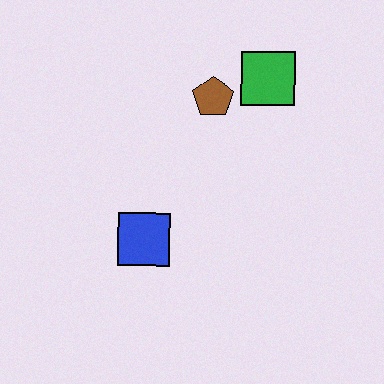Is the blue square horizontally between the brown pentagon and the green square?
No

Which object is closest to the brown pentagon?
The green square is closest to the brown pentagon.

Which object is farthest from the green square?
The blue square is farthest from the green square.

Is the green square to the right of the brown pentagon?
Yes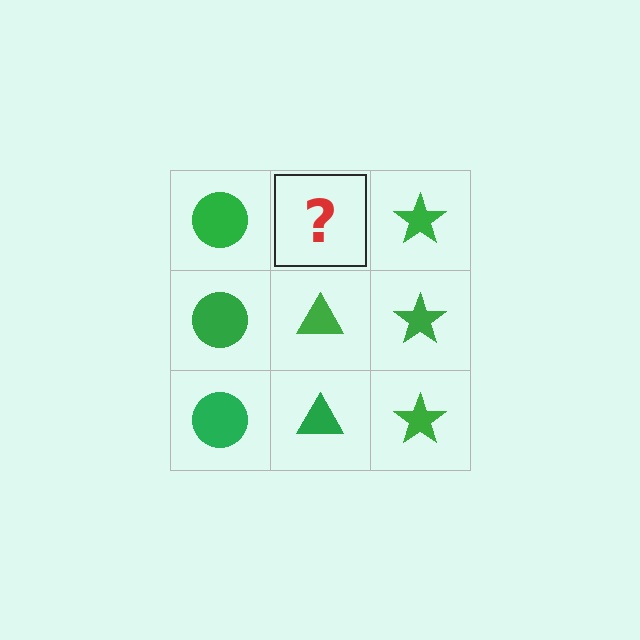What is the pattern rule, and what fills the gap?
The rule is that each column has a consistent shape. The gap should be filled with a green triangle.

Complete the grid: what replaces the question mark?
The question mark should be replaced with a green triangle.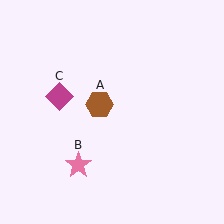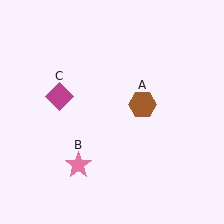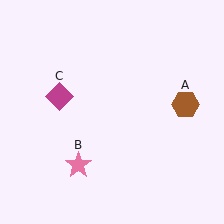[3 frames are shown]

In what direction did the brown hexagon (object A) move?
The brown hexagon (object A) moved right.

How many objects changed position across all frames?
1 object changed position: brown hexagon (object A).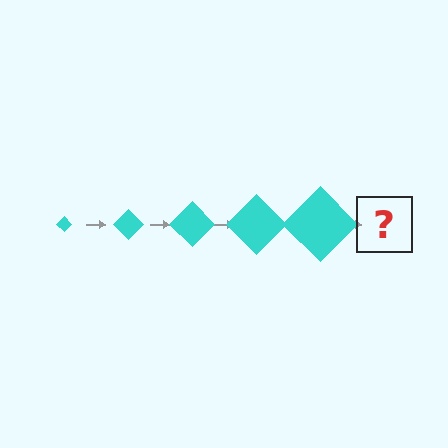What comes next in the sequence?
The next element should be a cyan diamond, larger than the previous one.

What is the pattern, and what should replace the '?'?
The pattern is that the diamond gets progressively larger each step. The '?' should be a cyan diamond, larger than the previous one.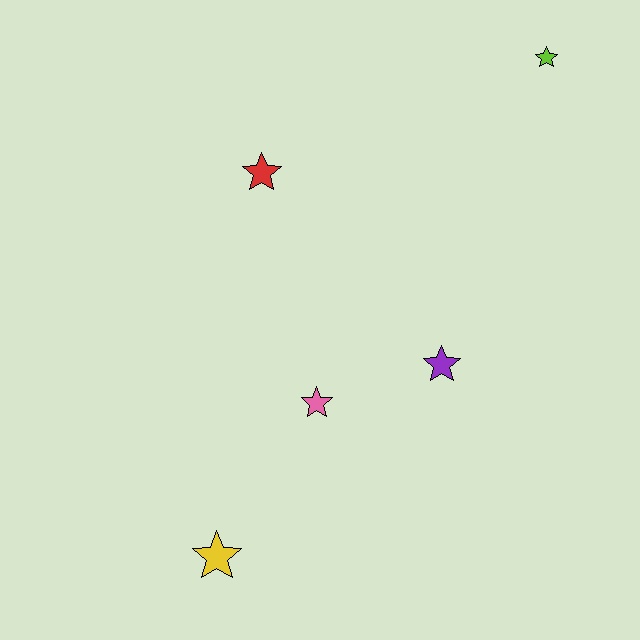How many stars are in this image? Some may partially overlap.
There are 5 stars.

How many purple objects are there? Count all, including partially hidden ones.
There is 1 purple object.